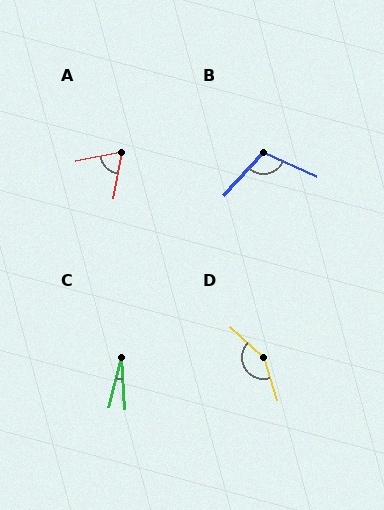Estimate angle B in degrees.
Approximately 108 degrees.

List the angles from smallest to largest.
C (18°), A (69°), B (108°), D (150°).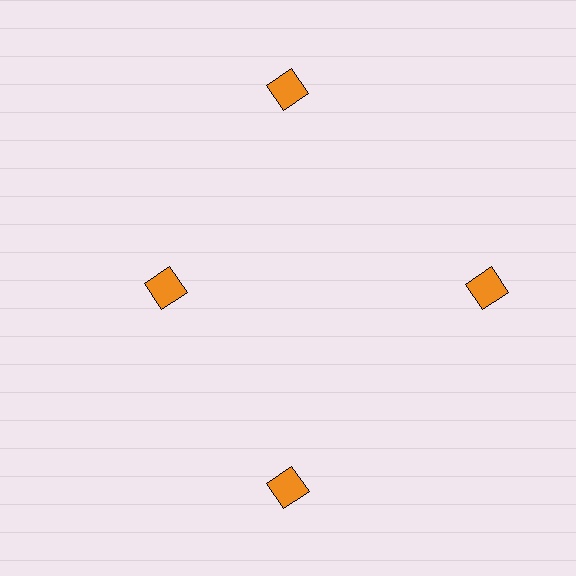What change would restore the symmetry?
The symmetry would be restored by moving it outward, back onto the ring so that all 4 diamonds sit at equal angles and equal distance from the center.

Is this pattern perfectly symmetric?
No. The 4 orange diamonds are arranged in a ring, but one element near the 9 o'clock position is pulled inward toward the center, breaking the 4-fold rotational symmetry.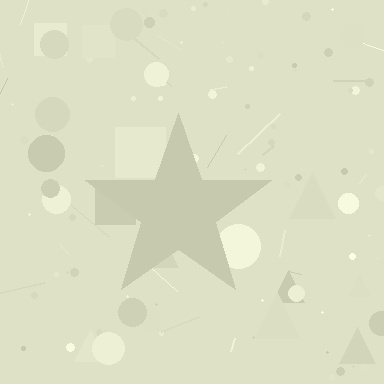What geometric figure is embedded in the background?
A star is embedded in the background.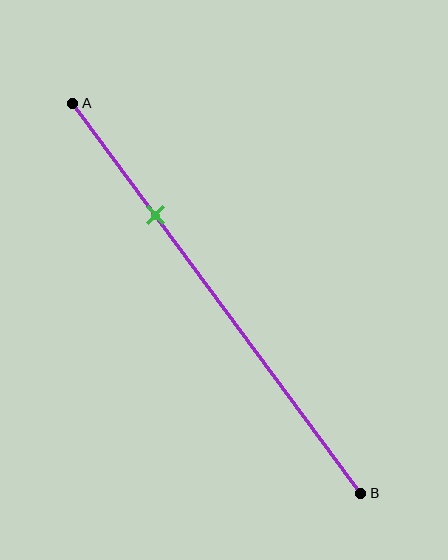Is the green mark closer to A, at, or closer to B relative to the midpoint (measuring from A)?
The green mark is closer to point A than the midpoint of segment AB.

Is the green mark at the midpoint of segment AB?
No, the mark is at about 30% from A, not at the 50% midpoint.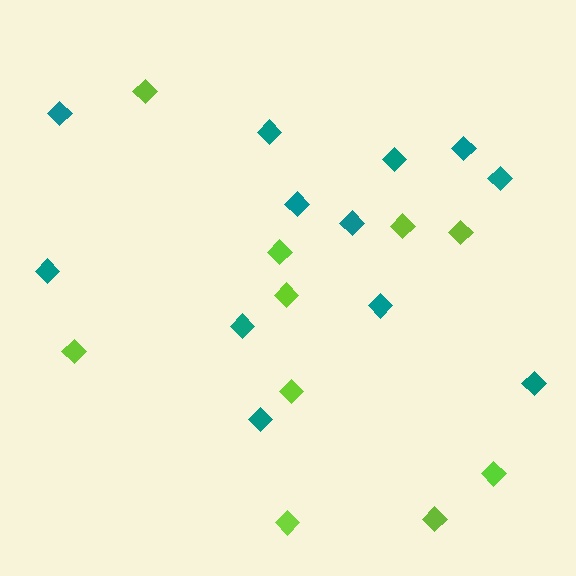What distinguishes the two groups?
There are 2 groups: one group of teal diamonds (12) and one group of lime diamonds (10).